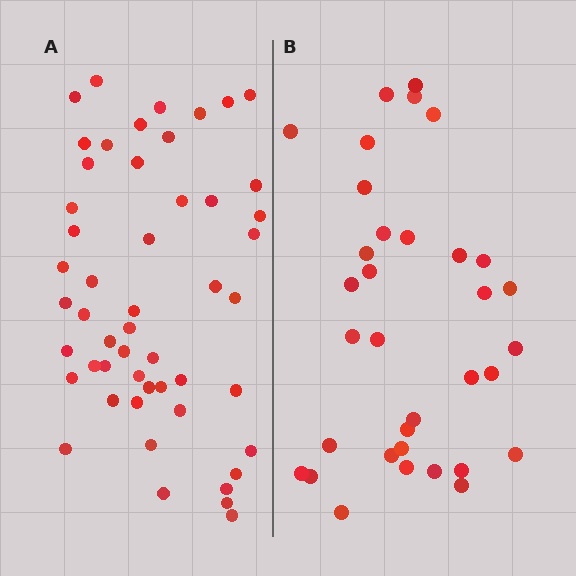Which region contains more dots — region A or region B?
Region A (the left region) has more dots.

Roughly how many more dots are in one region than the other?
Region A has approximately 15 more dots than region B.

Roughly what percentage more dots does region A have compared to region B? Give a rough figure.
About 50% more.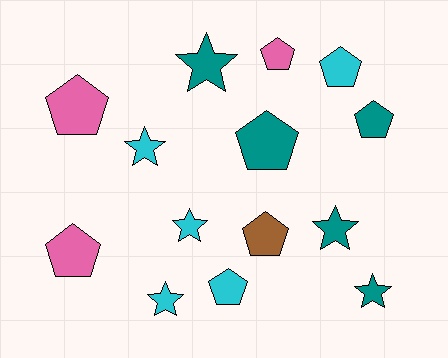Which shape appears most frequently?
Pentagon, with 8 objects.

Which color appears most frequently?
Cyan, with 5 objects.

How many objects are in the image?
There are 14 objects.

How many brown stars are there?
There are no brown stars.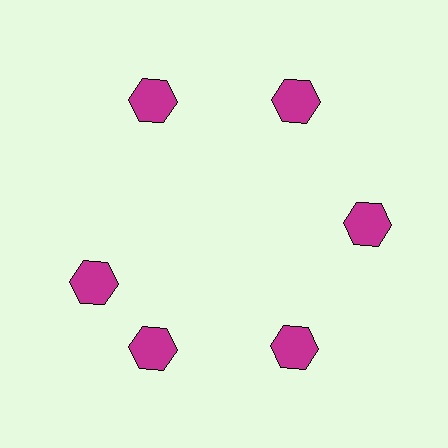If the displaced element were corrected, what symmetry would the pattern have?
It would have 6-fold rotational symmetry — the pattern would map onto itself every 60 degrees.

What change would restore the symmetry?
The symmetry would be restored by rotating it back into even spacing with its neighbors so that all 6 hexagons sit at equal angles and equal distance from the center.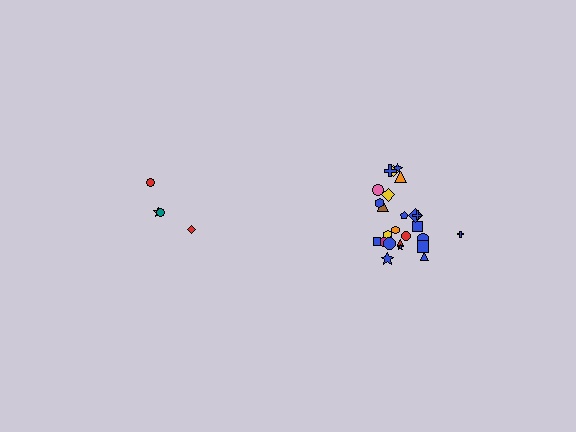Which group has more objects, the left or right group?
The right group.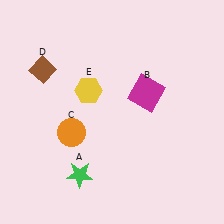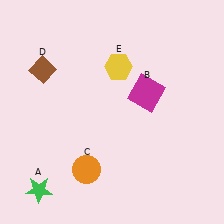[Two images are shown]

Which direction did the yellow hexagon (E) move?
The yellow hexagon (E) moved right.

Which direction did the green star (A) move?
The green star (A) moved left.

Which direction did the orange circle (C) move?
The orange circle (C) moved down.